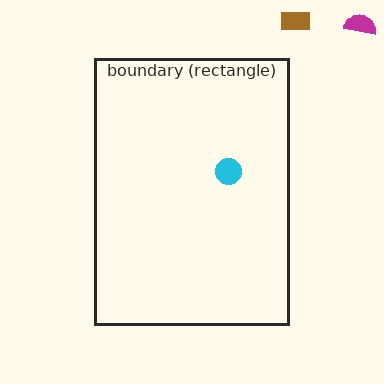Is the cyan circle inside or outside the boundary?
Inside.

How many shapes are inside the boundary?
1 inside, 2 outside.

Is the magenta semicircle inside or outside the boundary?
Outside.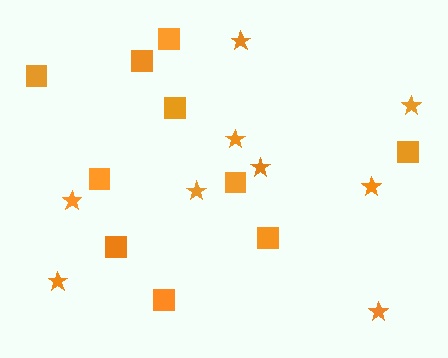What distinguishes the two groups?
There are 2 groups: one group of stars (9) and one group of squares (10).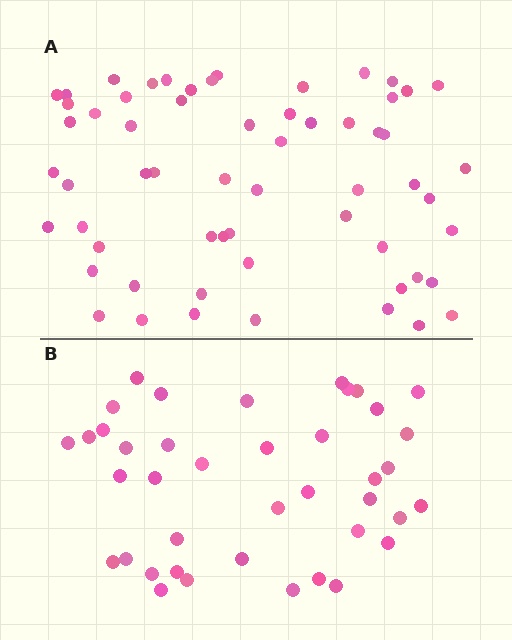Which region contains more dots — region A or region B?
Region A (the top region) has more dots.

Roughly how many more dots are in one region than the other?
Region A has approximately 20 more dots than region B.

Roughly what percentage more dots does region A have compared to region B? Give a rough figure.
About 50% more.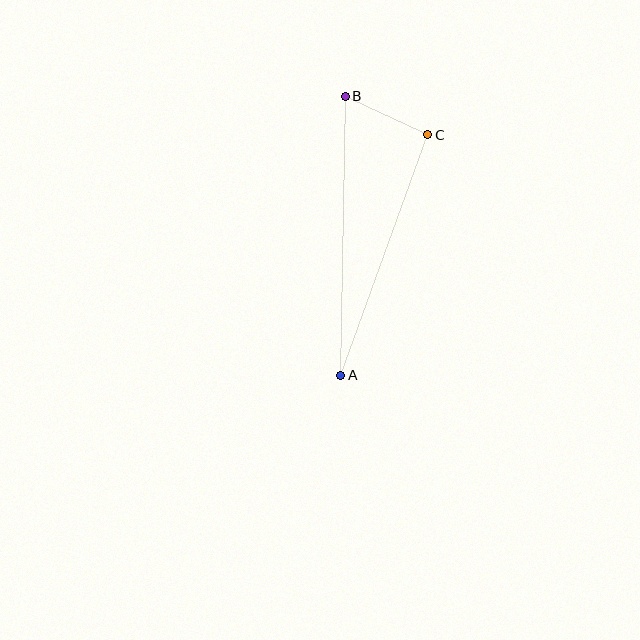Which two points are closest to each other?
Points B and C are closest to each other.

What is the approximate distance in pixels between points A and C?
The distance between A and C is approximately 256 pixels.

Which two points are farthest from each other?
Points A and B are farthest from each other.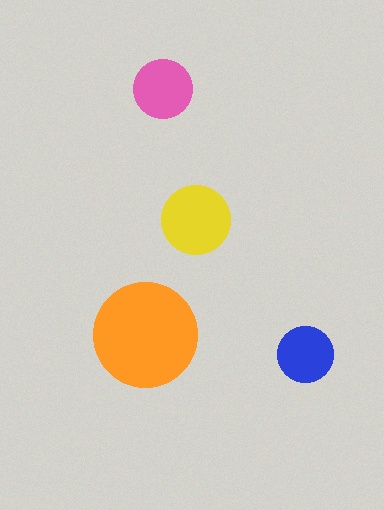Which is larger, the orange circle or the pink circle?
The orange one.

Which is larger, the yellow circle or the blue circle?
The yellow one.